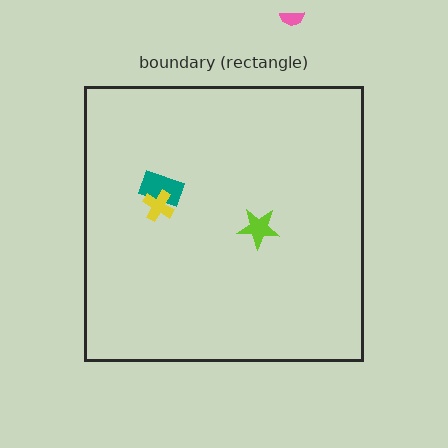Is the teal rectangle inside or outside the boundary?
Inside.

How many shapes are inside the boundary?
3 inside, 1 outside.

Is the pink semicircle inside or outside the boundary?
Outside.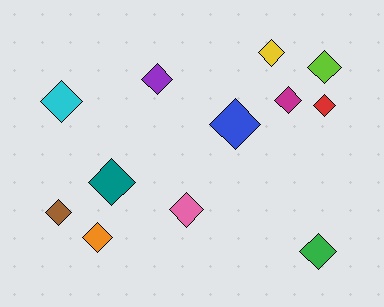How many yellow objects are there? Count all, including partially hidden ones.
There is 1 yellow object.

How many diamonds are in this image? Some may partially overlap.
There are 12 diamonds.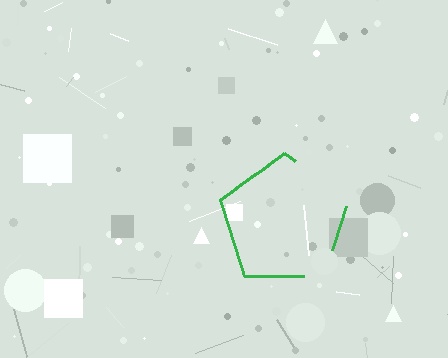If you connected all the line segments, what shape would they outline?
They would outline a pentagon.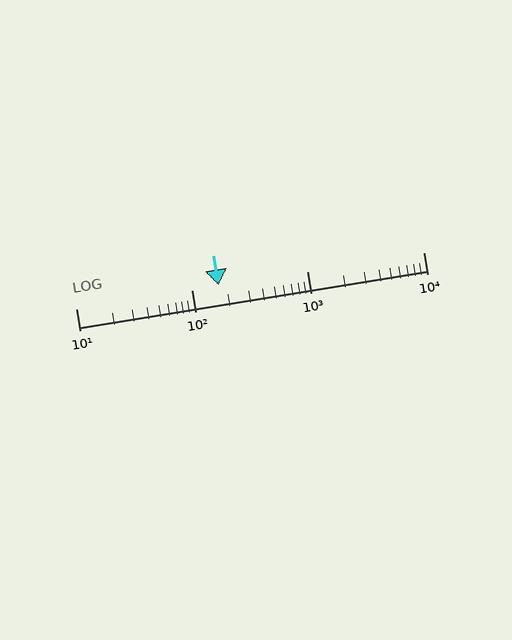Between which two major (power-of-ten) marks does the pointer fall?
The pointer is between 100 and 1000.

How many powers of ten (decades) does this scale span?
The scale spans 3 decades, from 10 to 10000.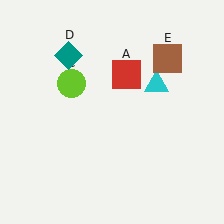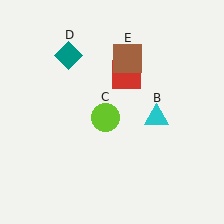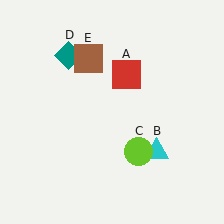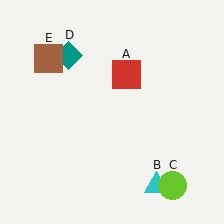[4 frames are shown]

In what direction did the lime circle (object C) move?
The lime circle (object C) moved down and to the right.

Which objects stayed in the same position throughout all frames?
Red square (object A) and teal diamond (object D) remained stationary.